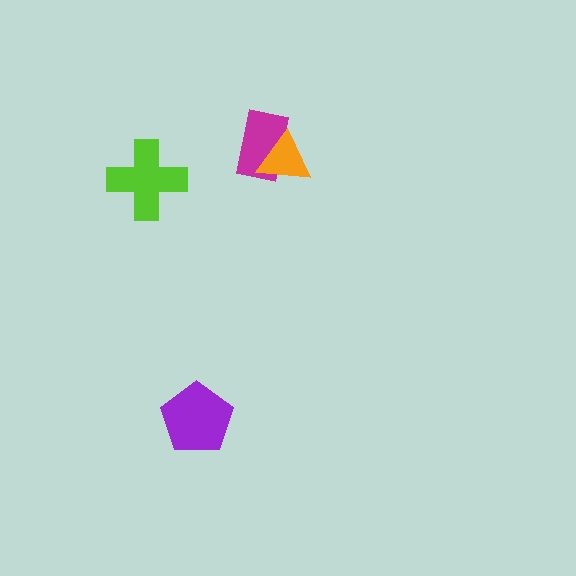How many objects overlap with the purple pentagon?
0 objects overlap with the purple pentagon.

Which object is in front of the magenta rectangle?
The orange triangle is in front of the magenta rectangle.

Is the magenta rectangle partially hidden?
Yes, it is partially covered by another shape.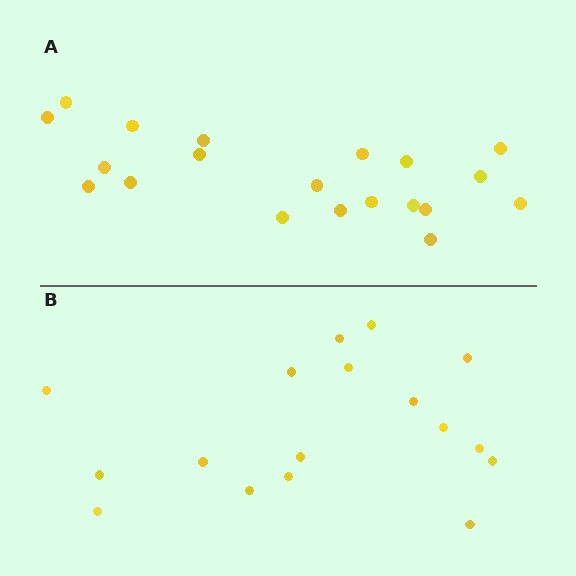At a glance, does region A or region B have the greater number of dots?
Region A (the top region) has more dots.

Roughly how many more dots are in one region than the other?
Region A has just a few more — roughly 2 or 3 more dots than region B.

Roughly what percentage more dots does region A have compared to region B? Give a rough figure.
About 20% more.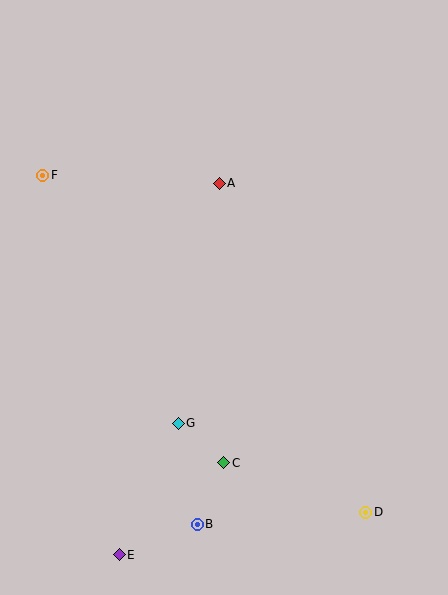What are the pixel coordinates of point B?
Point B is at (197, 524).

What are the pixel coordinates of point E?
Point E is at (119, 555).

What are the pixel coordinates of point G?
Point G is at (178, 423).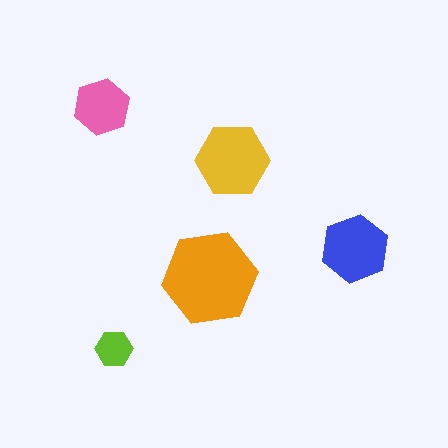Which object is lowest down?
The lime hexagon is bottommost.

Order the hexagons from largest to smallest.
the orange one, the yellow one, the blue one, the pink one, the lime one.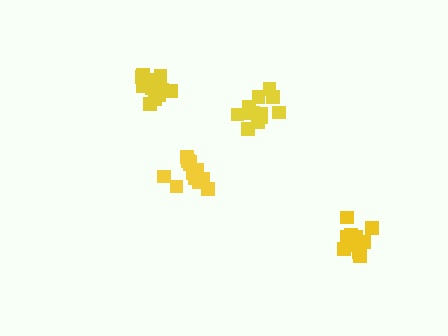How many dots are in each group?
Group 1: 13 dots, Group 2: 13 dots, Group 3: 16 dots, Group 4: 13 dots (55 total).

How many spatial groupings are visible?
There are 4 spatial groupings.